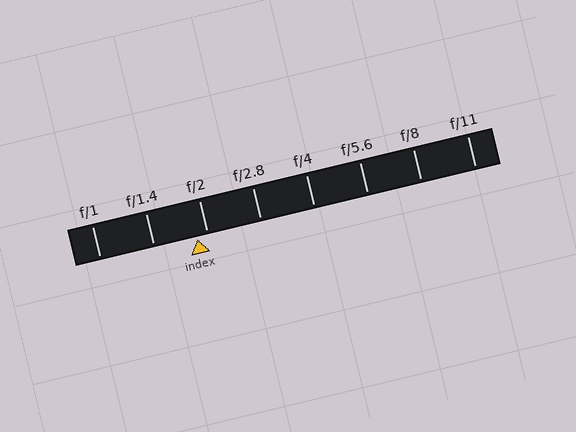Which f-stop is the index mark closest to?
The index mark is closest to f/2.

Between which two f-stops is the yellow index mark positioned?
The index mark is between f/1.4 and f/2.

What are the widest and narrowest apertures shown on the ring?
The widest aperture shown is f/1 and the narrowest is f/11.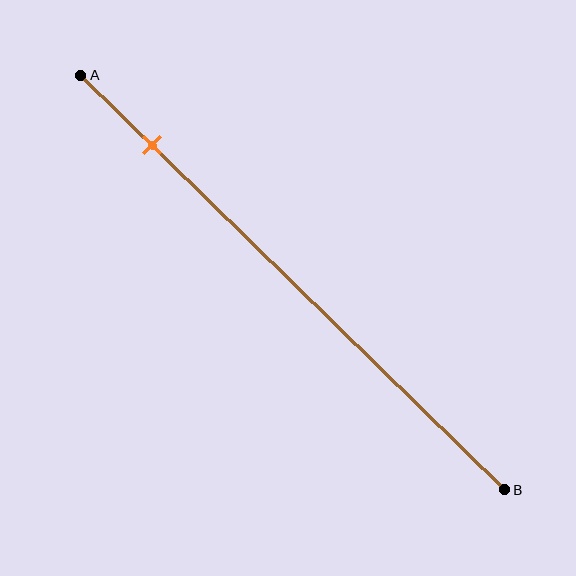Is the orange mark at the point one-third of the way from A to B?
No, the mark is at about 15% from A, not at the 33% one-third point.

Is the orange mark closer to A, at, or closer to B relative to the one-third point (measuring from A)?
The orange mark is closer to point A than the one-third point of segment AB.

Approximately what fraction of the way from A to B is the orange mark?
The orange mark is approximately 15% of the way from A to B.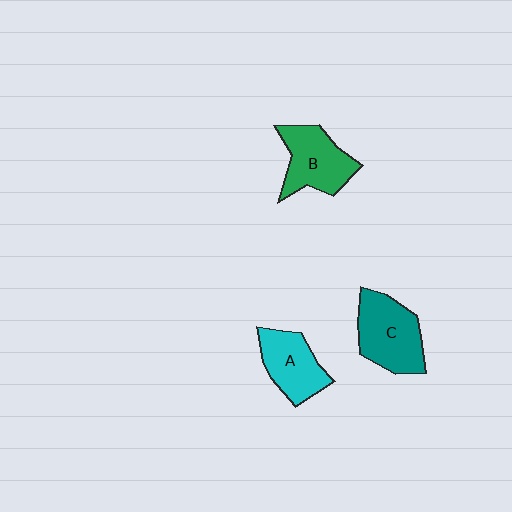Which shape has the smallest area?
Shape A (cyan).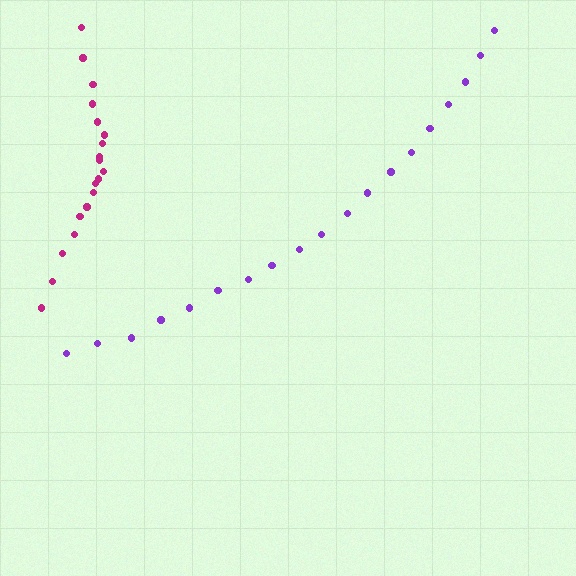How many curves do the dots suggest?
There are 2 distinct paths.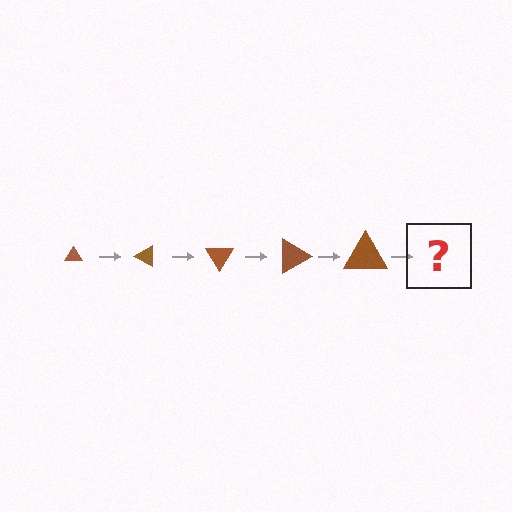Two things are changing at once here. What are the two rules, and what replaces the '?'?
The two rules are that the triangle grows larger each step and it rotates 30 degrees each step. The '?' should be a triangle, larger than the previous one and rotated 150 degrees from the start.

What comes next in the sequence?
The next element should be a triangle, larger than the previous one and rotated 150 degrees from the start.